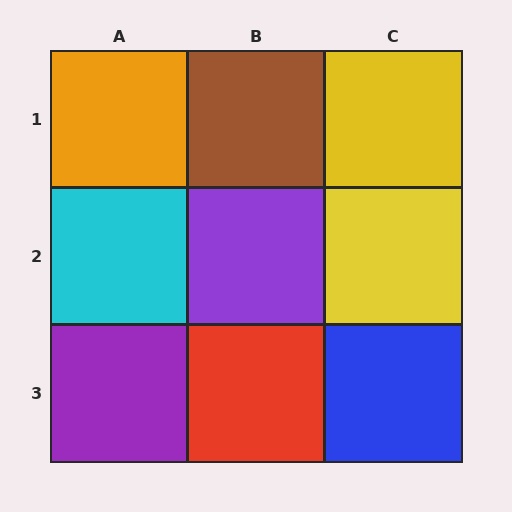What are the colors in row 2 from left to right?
Cyan, purple, yellow.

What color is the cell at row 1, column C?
Yellow.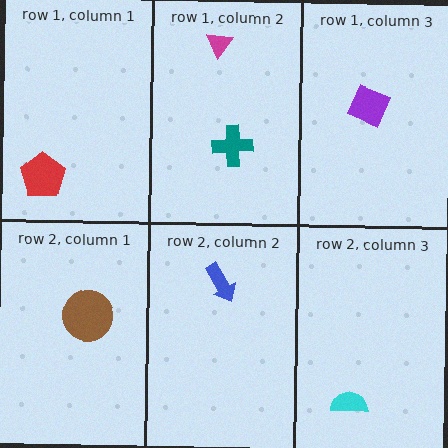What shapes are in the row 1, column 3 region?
The purple diamond.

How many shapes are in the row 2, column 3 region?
1.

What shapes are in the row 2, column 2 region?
The blue arrow.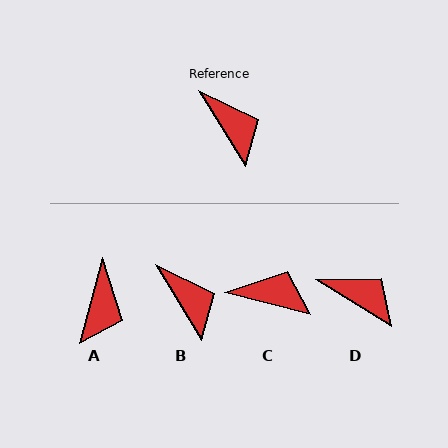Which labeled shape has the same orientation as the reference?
B.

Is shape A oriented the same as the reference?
No, it is off by about 46 degrees.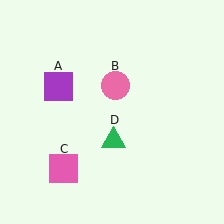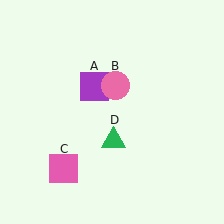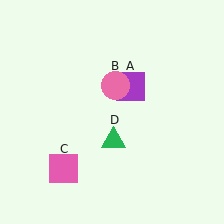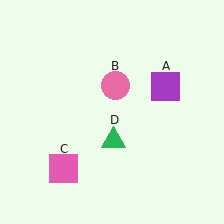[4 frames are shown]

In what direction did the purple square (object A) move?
The purple square (object A) moved right.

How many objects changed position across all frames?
1 object changed position: purple square (object A).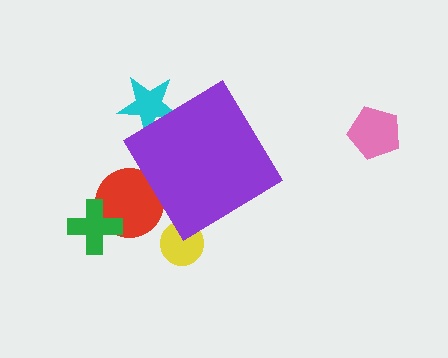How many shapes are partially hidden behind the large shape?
3 shapes are partially hidden.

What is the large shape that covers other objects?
A purple diamond.